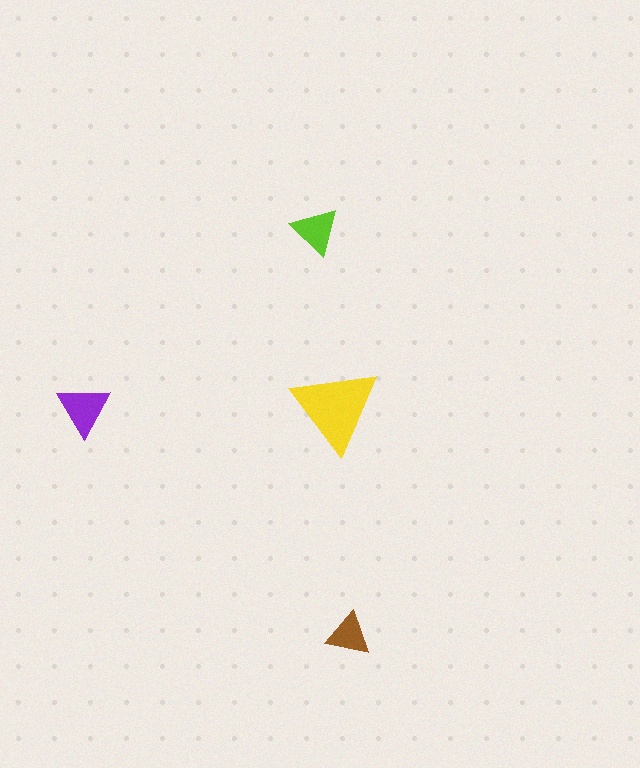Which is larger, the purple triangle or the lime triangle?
The purple one.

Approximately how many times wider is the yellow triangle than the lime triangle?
About 2 times wider.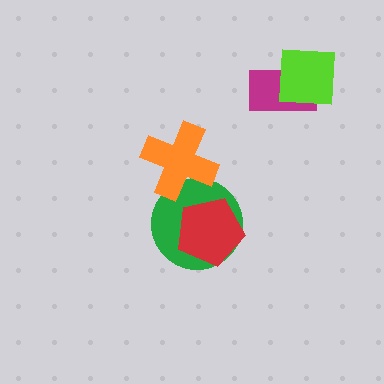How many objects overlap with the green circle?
2 objects overlap with the green circle.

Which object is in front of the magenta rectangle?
The lime square is in front of the magenta rectangle.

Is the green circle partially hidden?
Yes, it is partially covered by another shape.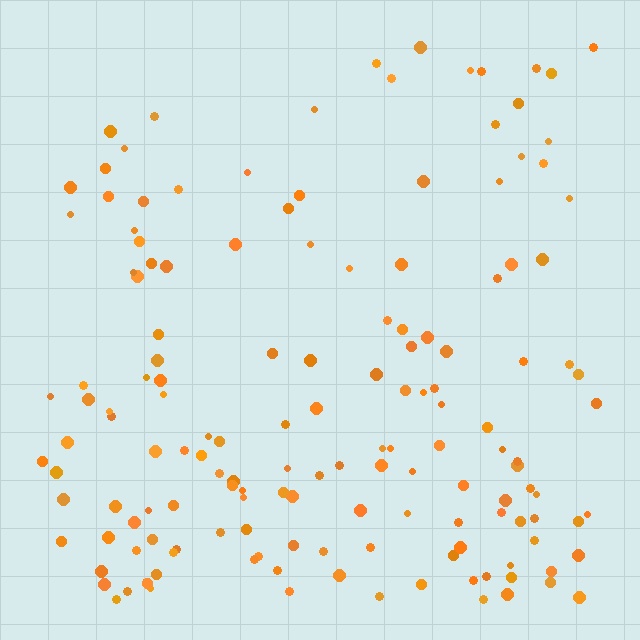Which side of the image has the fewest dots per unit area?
The top.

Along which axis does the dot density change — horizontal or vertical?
Vertical.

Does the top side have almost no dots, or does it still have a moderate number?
Still a moderate number, just noticeably fewer than the bottom.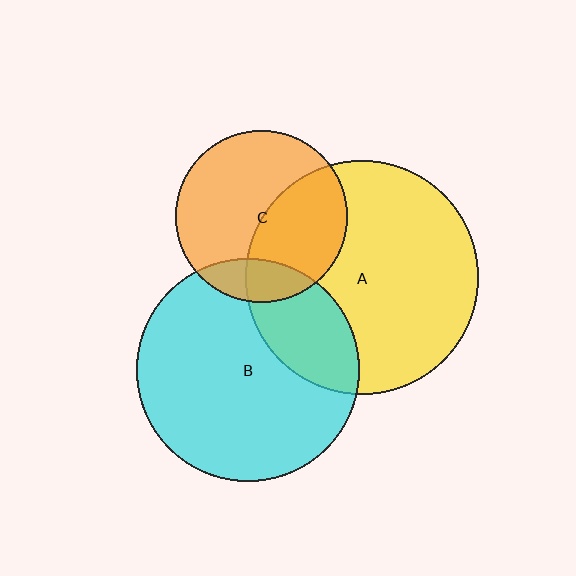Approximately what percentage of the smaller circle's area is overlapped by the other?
Approximately 15%.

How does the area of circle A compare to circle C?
Approximately 1.9 times.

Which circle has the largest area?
Circle A (yellow).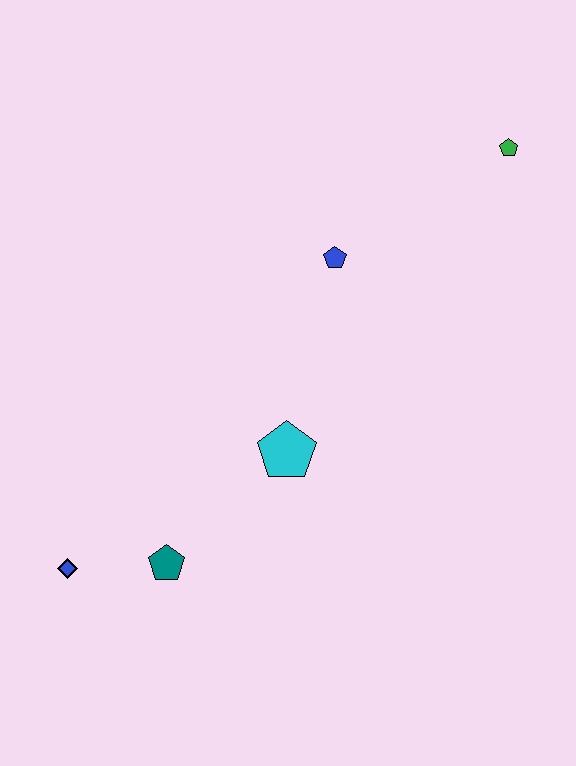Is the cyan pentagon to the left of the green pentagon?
Yes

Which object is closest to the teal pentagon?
The blue diamond is closest to the teal pentagon.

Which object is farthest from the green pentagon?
The blue diamond is farthest from the green pentagon.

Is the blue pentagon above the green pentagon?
No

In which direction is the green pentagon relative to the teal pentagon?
The green pentagon is above the teal pentagon.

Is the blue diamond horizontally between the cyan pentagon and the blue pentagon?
No